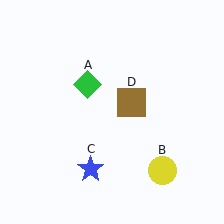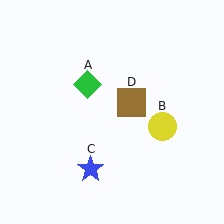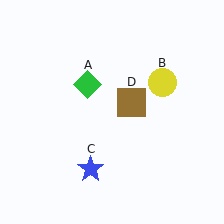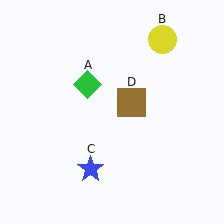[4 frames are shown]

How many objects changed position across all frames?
1 object changed position: yellow circle (object B).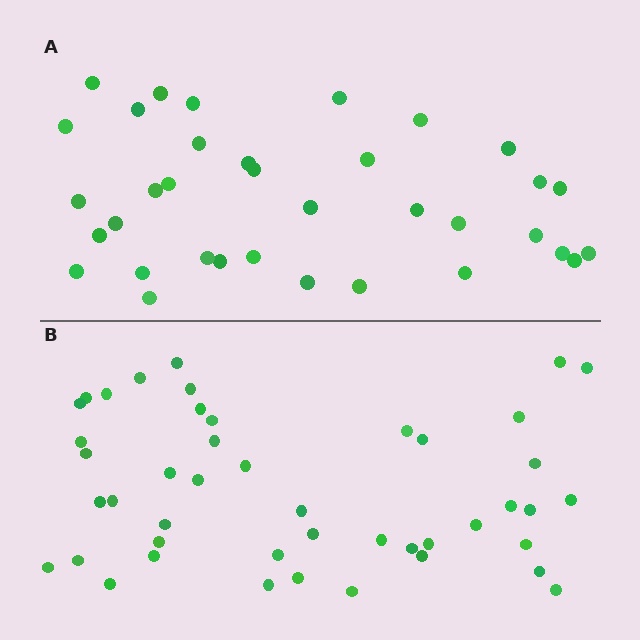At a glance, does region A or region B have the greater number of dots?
Region B (the bottom region) has more dots.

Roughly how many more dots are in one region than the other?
Region B has roughly 10 or so more dots than region A.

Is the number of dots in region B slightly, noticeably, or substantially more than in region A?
Region B has noticeably more, but not dramatically so. The ratio is roughly 1.3 to 1.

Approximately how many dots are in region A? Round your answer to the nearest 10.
About 40 dots. (The exact count is 35, which rounds to 40.)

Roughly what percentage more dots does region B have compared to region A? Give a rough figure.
About 30% more.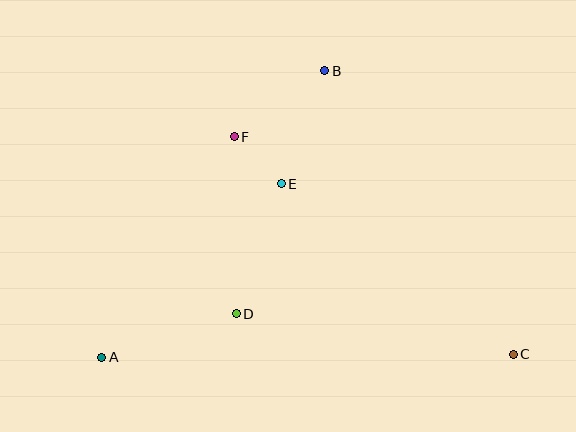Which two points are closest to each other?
Points E and F are closest to each other.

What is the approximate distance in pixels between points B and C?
The distance between B and C is approximately 340 pixels.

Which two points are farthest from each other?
Points A and C are farthest from each other.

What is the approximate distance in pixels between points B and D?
The distance between B and D is approximately 259 pixels.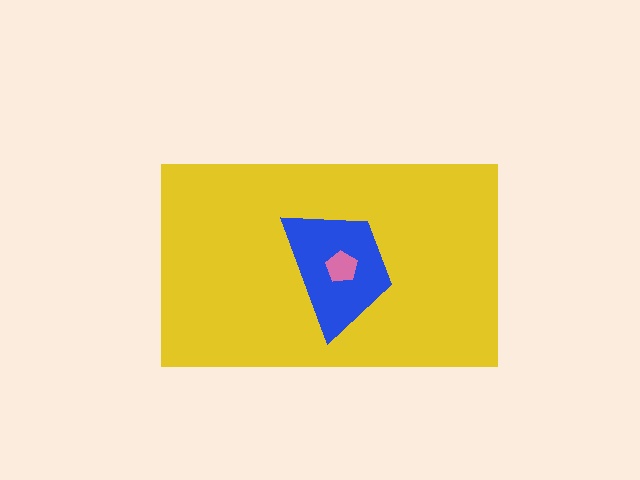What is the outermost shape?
The yellow rectangle.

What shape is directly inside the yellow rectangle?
The blue trapezoid.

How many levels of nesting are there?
3.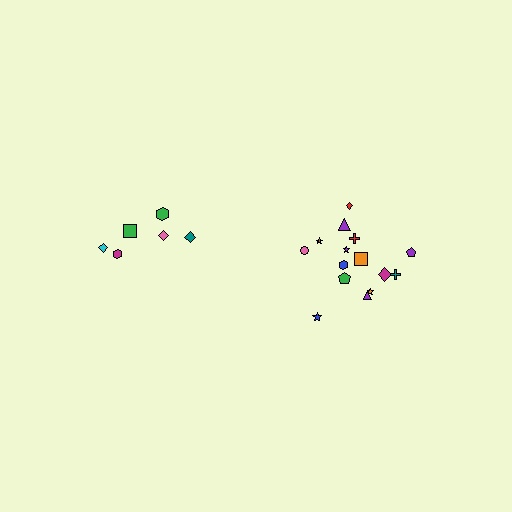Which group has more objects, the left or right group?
The right group.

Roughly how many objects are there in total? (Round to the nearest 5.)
Roughly 20 objects in total.